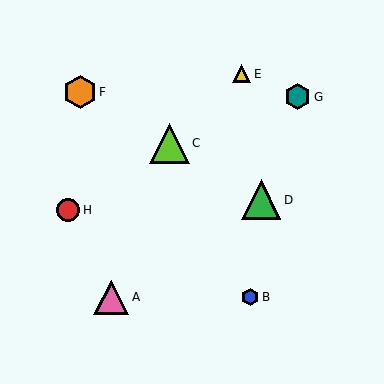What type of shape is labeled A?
Shape A is a pink triangle.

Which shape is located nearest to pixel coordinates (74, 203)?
The red circle (labeled H) at (68, 210) is nearest to that location.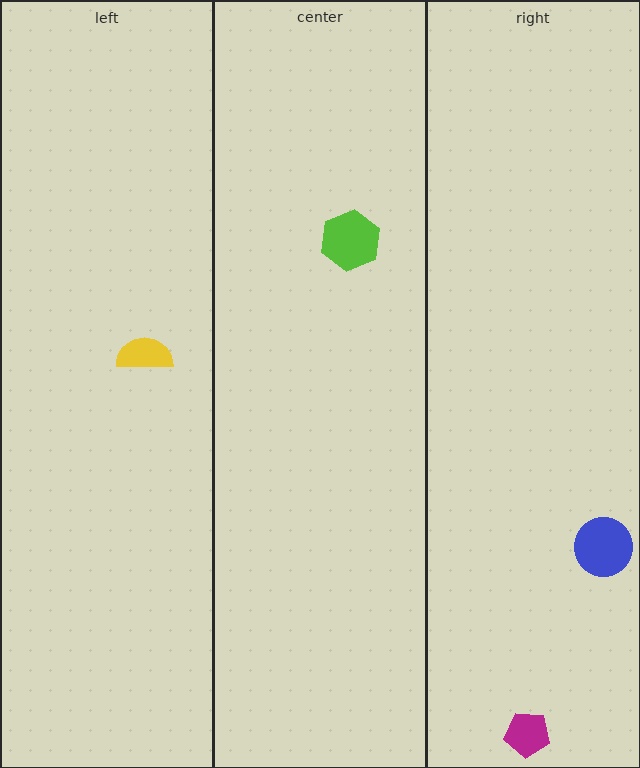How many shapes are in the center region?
1.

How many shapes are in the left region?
1.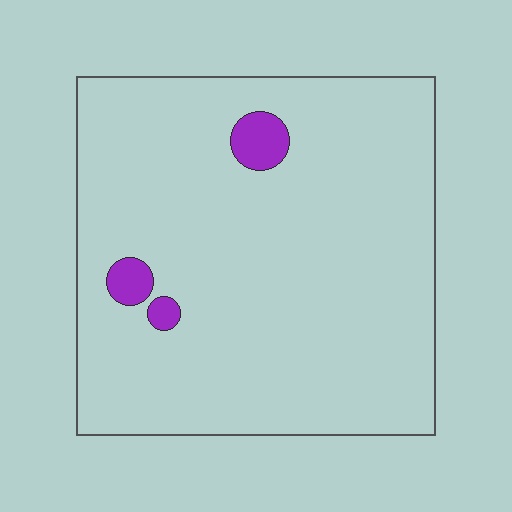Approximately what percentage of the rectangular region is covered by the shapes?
Approximately 5%.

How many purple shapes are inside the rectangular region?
3.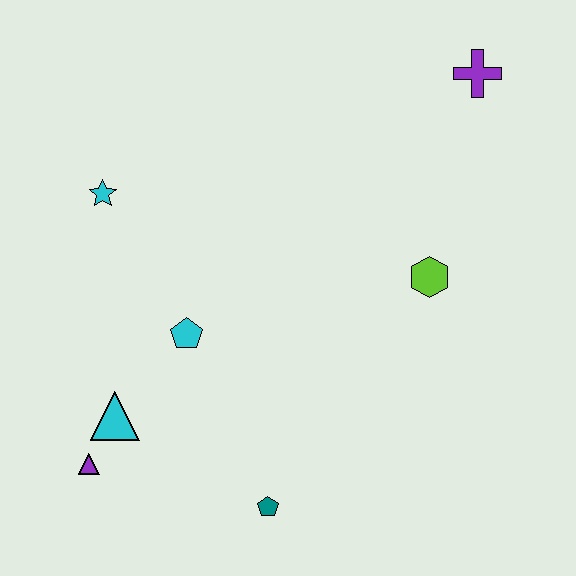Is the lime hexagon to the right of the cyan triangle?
Yes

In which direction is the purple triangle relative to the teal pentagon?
The purple triangle is to the left of the teal pentagon.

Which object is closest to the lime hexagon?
The purple cross is closest to the lime hexagon.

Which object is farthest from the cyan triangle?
The purple cross is farthest from the cyan triangle.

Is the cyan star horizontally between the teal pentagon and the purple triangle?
Yes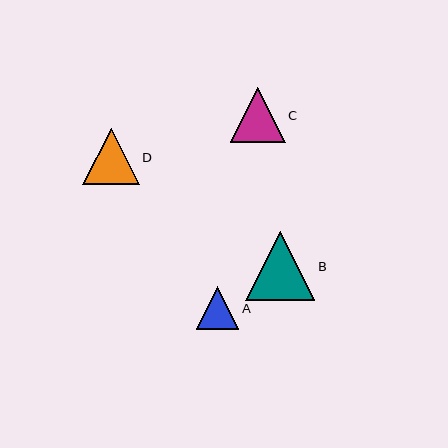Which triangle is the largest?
Triangle B is the largest with a size of approximately 70 pixels.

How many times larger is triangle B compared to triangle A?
Triangle B is approximately 1.6 times the size of triangle A.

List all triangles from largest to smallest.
From largest to smallest: B, D, C, A.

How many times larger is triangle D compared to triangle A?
Triangle D is approximately 1.3 times the size of triangle A.